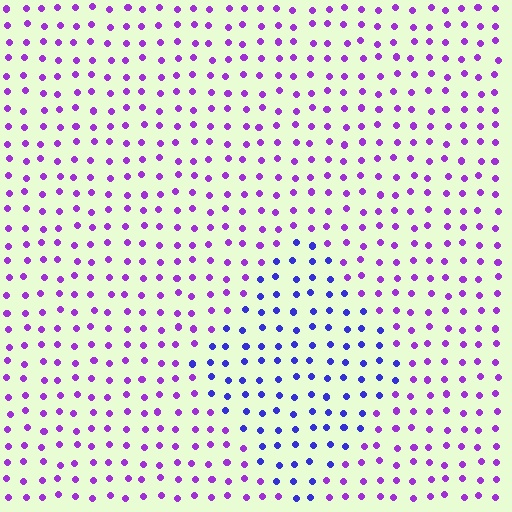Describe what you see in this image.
The image is filled with small purple elements in a uniform arrangement. A diamond-shaped region is visible where the elements are tinted to a slightly different hue, forming a subtle color boundary.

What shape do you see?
I see a diamond.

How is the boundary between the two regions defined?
The boundary is defined purely by a slight shift in hue (about 40 degrees). Spacing, size, and orientation are identical on both sides.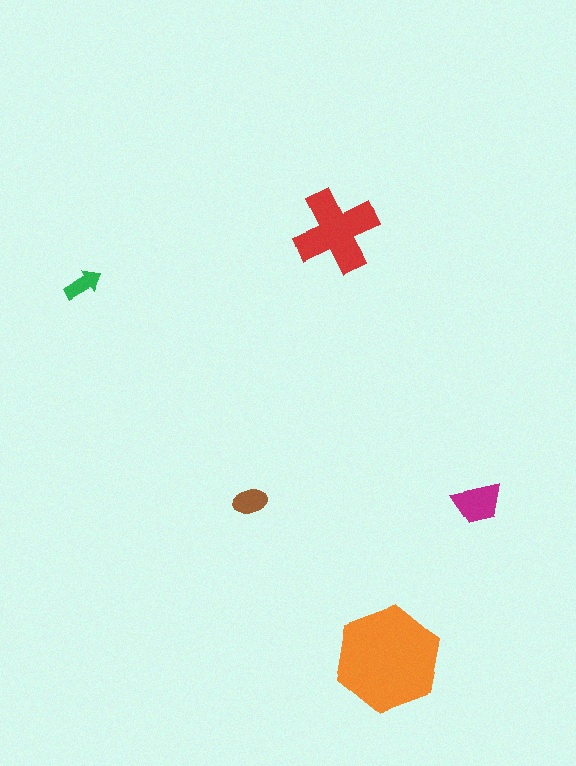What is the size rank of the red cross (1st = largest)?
2nd.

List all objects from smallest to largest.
The green arrow, the brown ellipse, the magenta trapezoid, the red cross, the orange hexagon.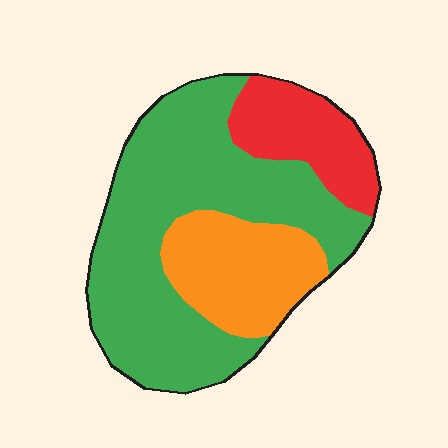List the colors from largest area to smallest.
From largest to smallest: green, orange, red.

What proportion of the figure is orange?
Orange covers 23% of the figure.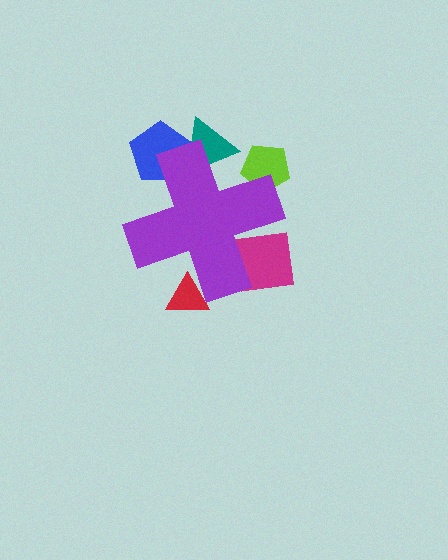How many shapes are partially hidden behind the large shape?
5 shapes are partially hidden.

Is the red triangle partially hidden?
Yes, the red triangle is partially hidden behind the purple cross.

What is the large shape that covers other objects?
A purple cross.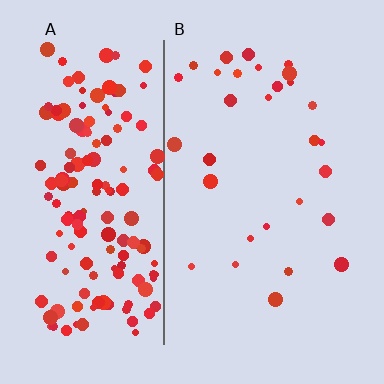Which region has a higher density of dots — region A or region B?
A (the left).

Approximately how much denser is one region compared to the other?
Approximately 5.3× — region A over region B.